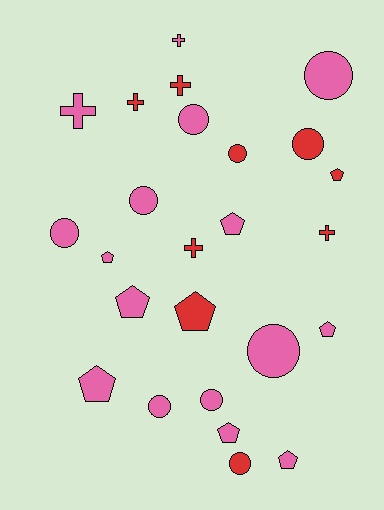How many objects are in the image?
There are 25 objects.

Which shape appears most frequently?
Circle, with 10 objects.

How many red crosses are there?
There are 4 red crosses.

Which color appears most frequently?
Pink, with 16 objects.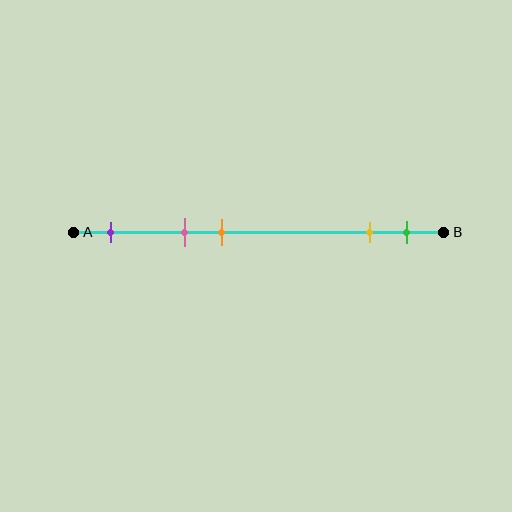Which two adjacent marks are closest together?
The yellow and green marks are the closest adjacent pair.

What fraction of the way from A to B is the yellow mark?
The yellow mark is approximately 80% (0.8) of the way from A to B.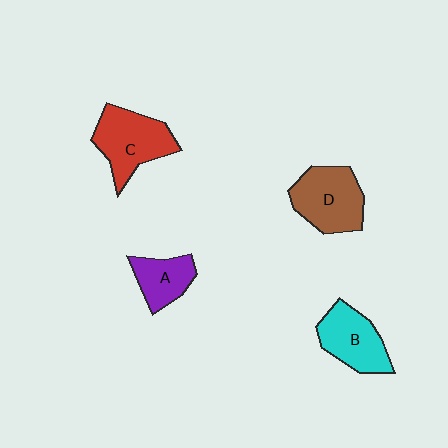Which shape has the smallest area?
Shape A (purple).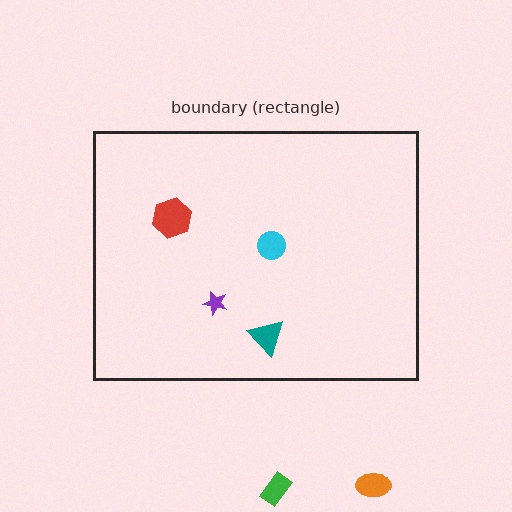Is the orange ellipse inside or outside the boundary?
Outside.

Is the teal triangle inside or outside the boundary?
Inside.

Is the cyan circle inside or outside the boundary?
Inside.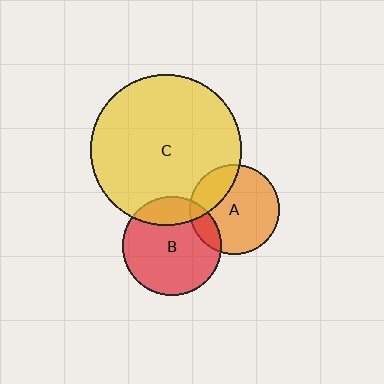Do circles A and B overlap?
Yes.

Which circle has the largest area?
Circle C (yellow).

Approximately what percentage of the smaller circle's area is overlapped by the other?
Approximately 15%.